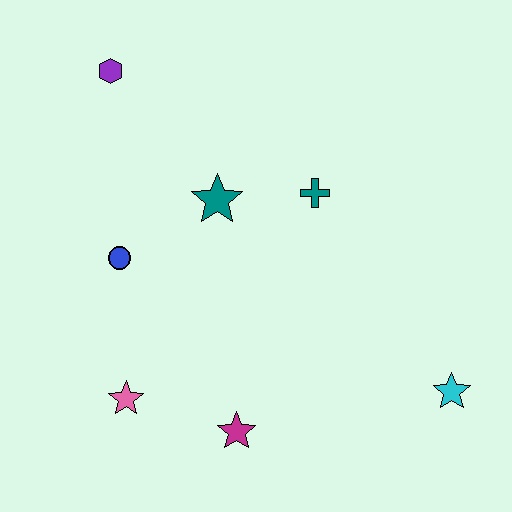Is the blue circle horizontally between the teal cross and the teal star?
No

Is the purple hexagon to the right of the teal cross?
No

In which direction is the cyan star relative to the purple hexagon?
The cyan star is to the right of the purple hexagon.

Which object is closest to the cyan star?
The magenta star is closest to the cyan star.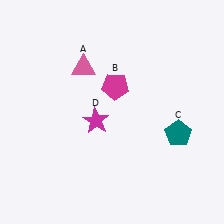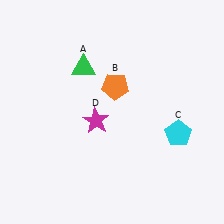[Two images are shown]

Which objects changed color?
A changed from pink to green. B changed from magenta to orange. C changed from teal to cyan.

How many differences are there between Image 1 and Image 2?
There are 3 differences between the two images.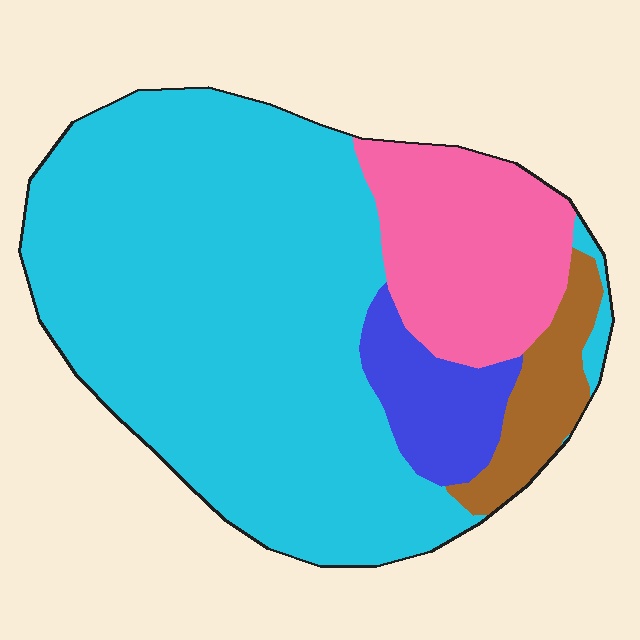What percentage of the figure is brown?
Brown takes up less than a sixth of the figure.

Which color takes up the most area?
Cyan, at roughly 65%.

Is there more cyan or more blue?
Cyan.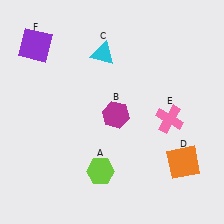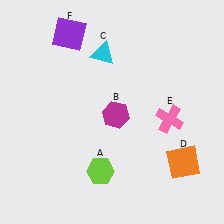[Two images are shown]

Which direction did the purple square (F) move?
The purple square (F) moved right.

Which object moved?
The purple square (F) moved right.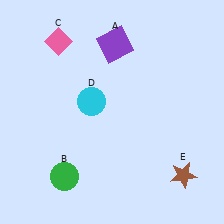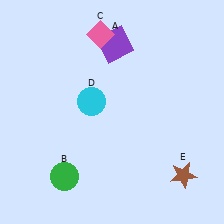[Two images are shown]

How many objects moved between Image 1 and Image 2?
1 object moved between the two images.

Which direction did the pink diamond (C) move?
The pink diamond (C) moved right.